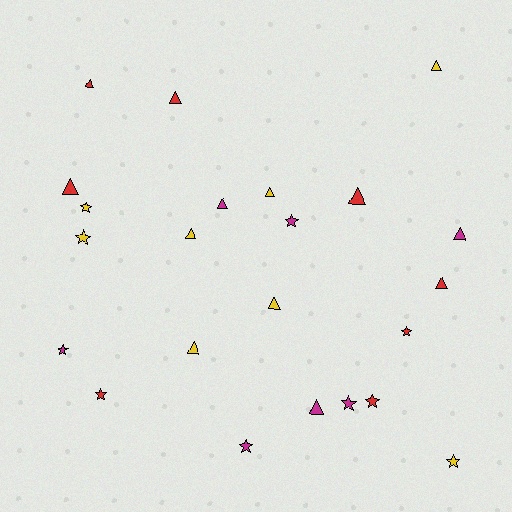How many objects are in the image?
There are 23 objects.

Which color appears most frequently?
Yellow, with 8 objects.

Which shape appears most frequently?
Triangle, with 13 objects.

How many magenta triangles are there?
There are 3 magenta triangles.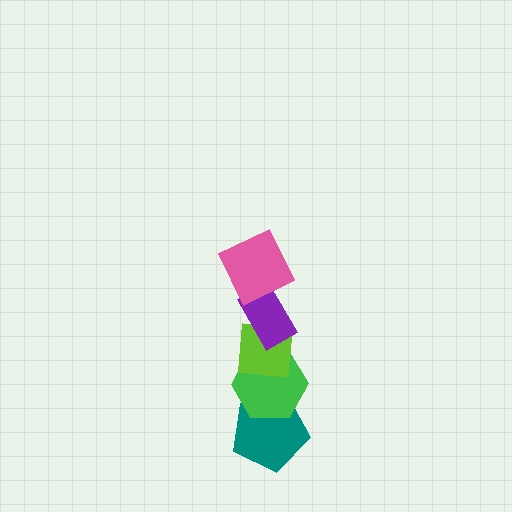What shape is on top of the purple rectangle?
The pink square is on top of the purple rectangle.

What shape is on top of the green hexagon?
The lime square is on top of the green hexagon.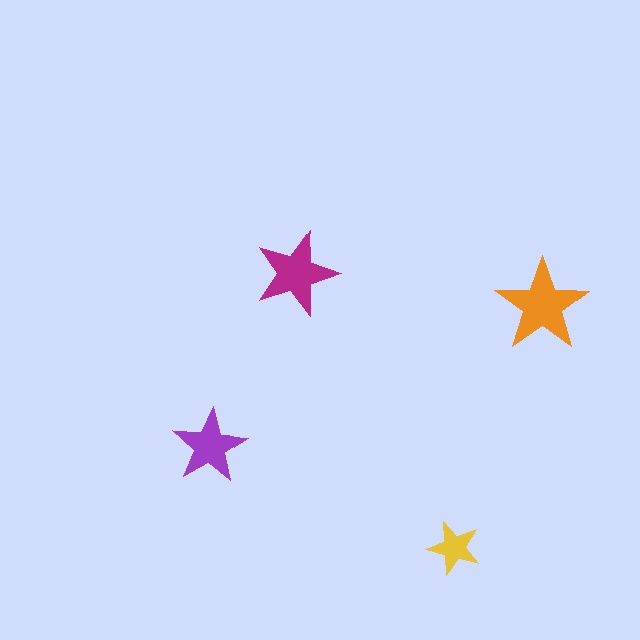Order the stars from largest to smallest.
the orange one, the magenta one, the purple one, the yellow one.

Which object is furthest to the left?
The purple star is leftmost.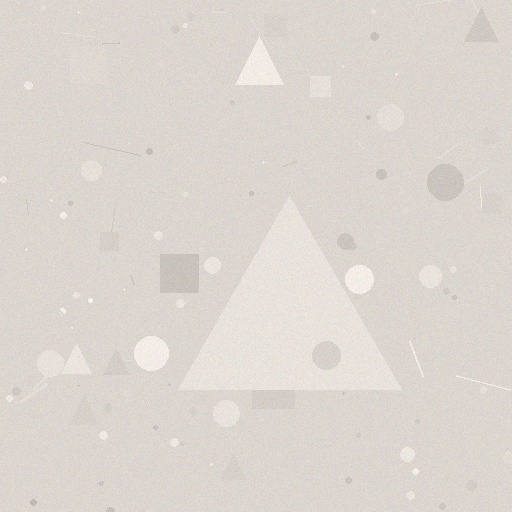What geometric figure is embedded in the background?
A triangle is embedded in the background.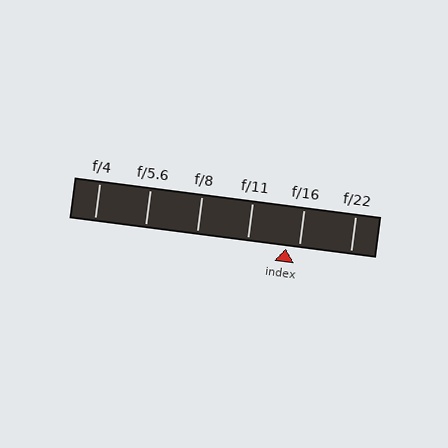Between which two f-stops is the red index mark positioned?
The index mark is between f/11 and f/16.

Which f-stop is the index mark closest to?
The index mark is closest to f/16.